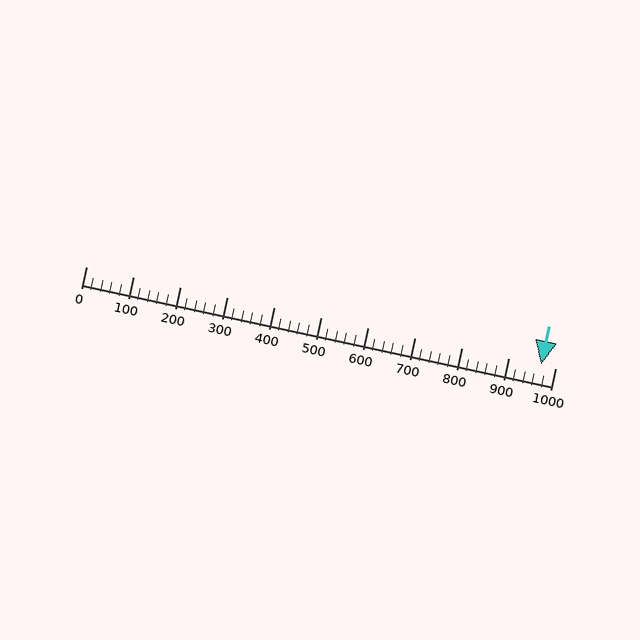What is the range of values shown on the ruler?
The ruler shows values from 0 to 1000.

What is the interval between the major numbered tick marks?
The major tick marks are spaced 100 units apart.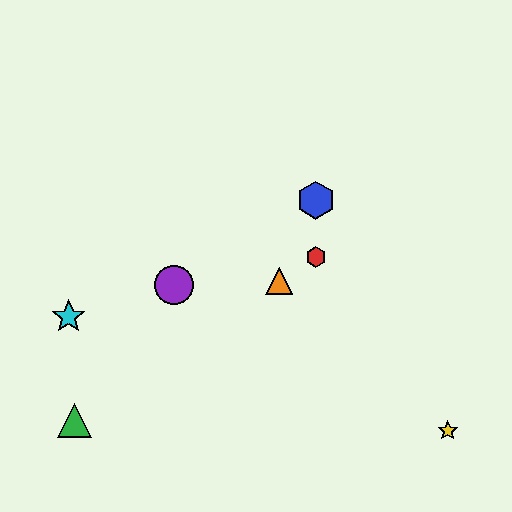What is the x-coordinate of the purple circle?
The purple circle is at x≈174.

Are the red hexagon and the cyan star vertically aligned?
No, the red hexagon is at x≈316 and the cyan star is at x≈69.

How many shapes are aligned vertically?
2 shapes (the red hexagon, the blue hexagon) are aligned vertically.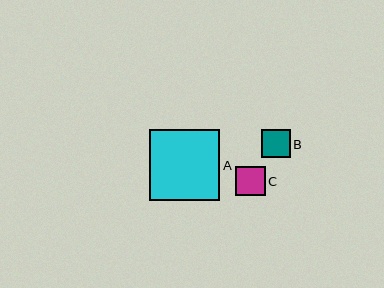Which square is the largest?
Square A is the largest with a size of approximately 71 pixels.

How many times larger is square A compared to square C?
Square A is approximately 2.4 times the size of square C.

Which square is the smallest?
Square B is the smallest with a size of approximately 29 pixels.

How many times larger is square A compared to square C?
Square A is approximately 2.4 times the size of square C.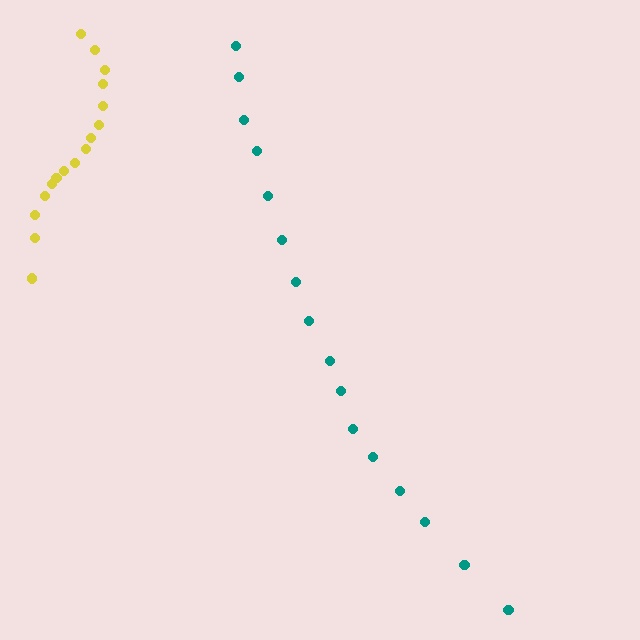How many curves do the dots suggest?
There are 2 distinct paths.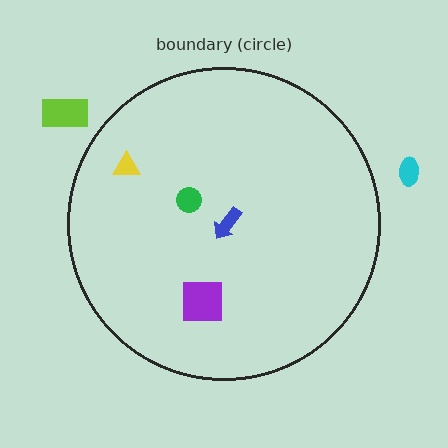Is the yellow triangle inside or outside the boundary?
Inside.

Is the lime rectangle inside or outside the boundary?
Outside.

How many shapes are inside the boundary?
4 inside, 2 outside.